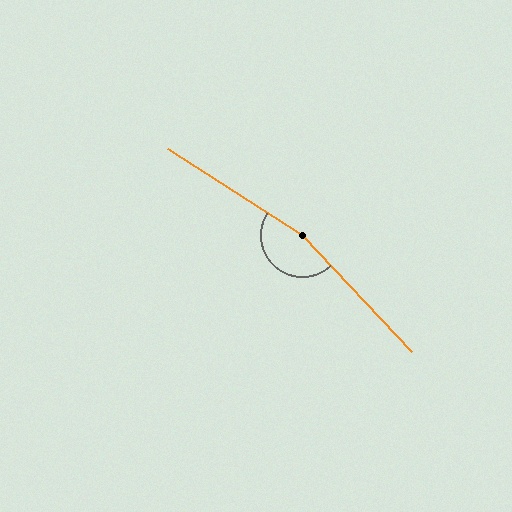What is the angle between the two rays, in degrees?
Approximately 166 degrees.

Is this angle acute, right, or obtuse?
It is obtuse.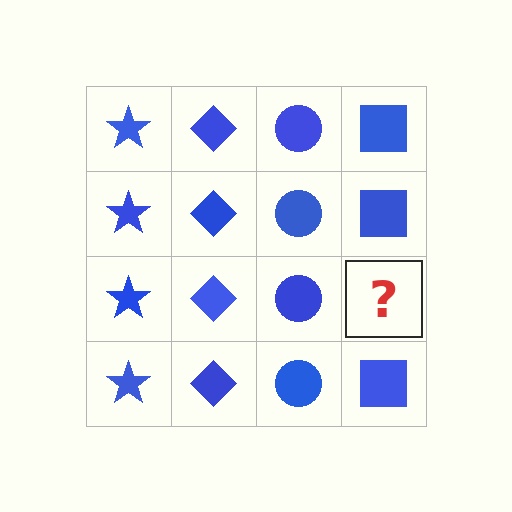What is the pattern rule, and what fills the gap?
The rule is that each column has a consistent shape. The gap should be filled with a blue square.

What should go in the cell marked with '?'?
The missing cell should contain a blue square.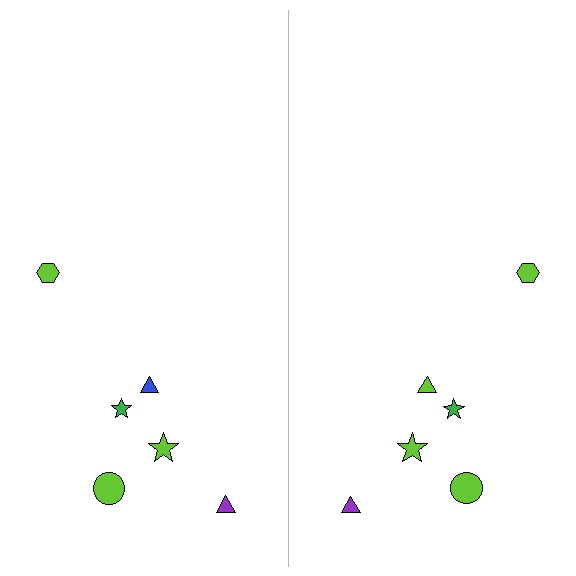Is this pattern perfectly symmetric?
No, the pattern is not perfectly symmetric. The lime triangle on the right side breaks the symmetry — its mirror counterpart is blue.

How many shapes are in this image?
There are 12 shapes in this image.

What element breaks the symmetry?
The lime triangle on the right side breaks the symmetry — its mirror counterpart is blue.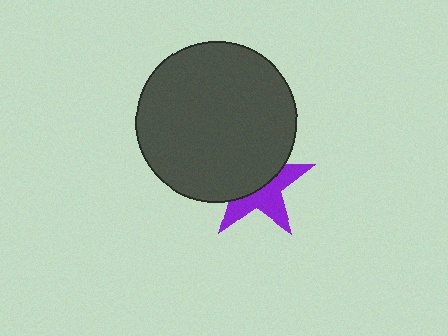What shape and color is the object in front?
The object in front is a dark gray circle.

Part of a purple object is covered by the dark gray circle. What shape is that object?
It is a star.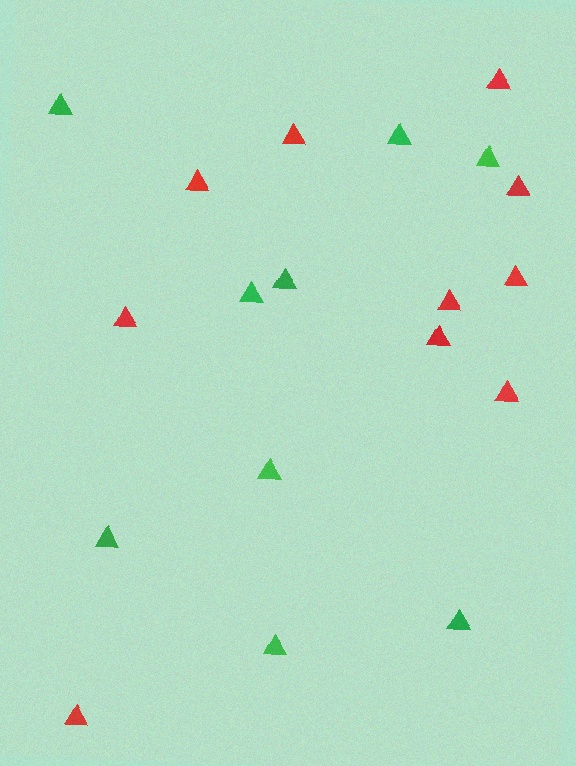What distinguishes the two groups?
There are 2 groups: one group of green triangles (9) and one group of red triangles (10).